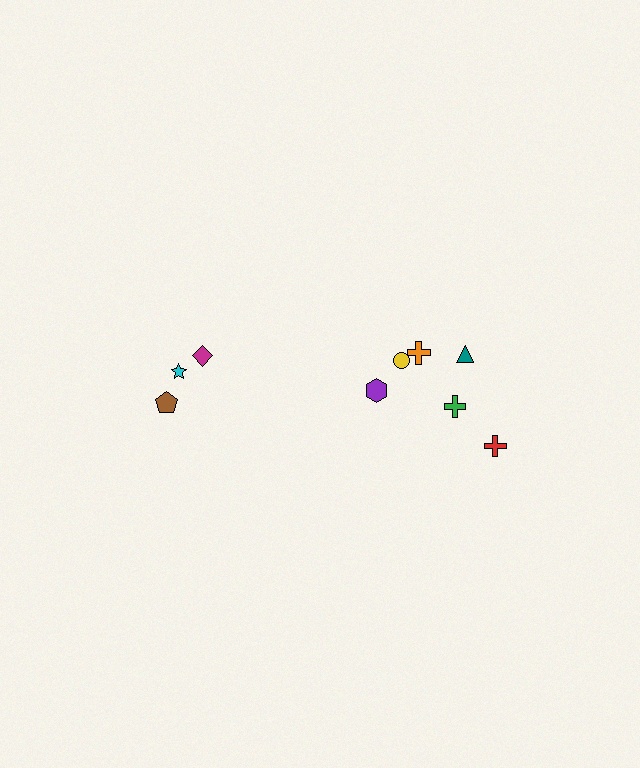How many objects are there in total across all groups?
There are 9 objects.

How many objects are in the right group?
There are 6 objects.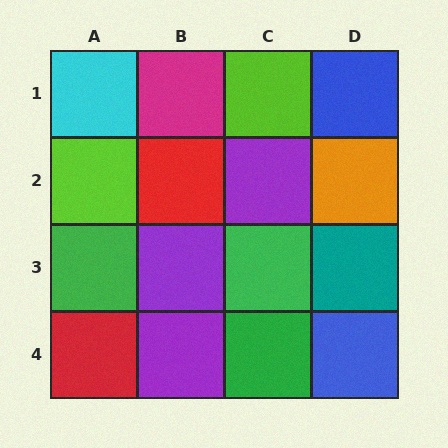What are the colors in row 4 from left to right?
Red, purple, green, blue.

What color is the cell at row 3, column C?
Green.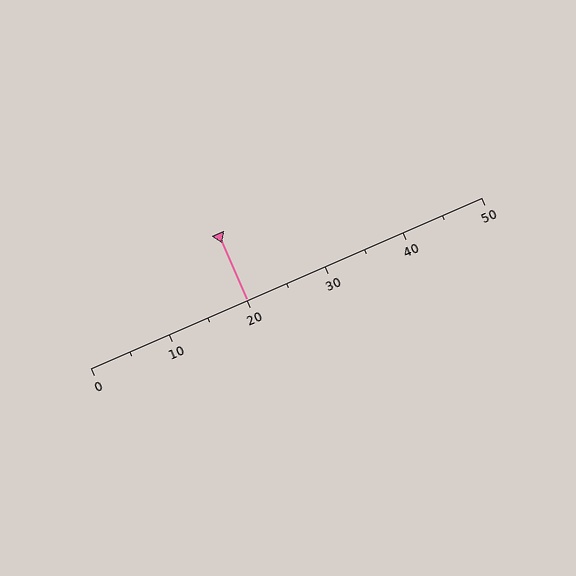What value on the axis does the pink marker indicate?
The marker indicates approximately 20.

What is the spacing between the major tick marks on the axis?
The major ticks are spaced 10 apart.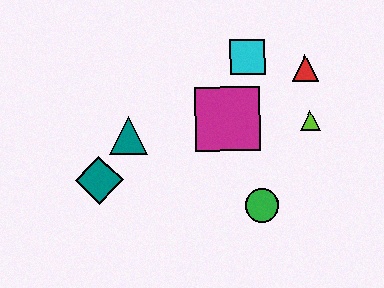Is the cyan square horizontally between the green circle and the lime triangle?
No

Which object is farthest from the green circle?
The teal diamond is farthest from the green circle.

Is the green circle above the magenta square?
No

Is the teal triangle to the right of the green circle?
No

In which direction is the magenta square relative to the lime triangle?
The magenta square is to the left of the lime triangle.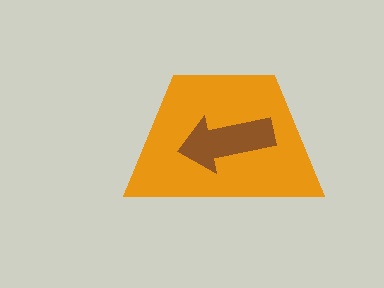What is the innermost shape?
The brown arrow.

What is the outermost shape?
The orange trapezoid.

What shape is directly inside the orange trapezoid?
The brown arrow.